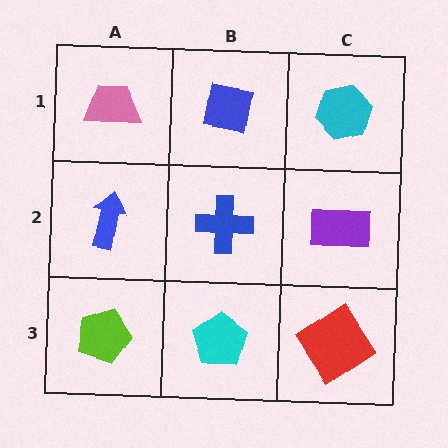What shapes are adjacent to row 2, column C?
A cyan hexagon (row 1, column C), a red diamond (row 3, column C), a blue cross (row 2, column B).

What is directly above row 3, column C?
A purple rectangle.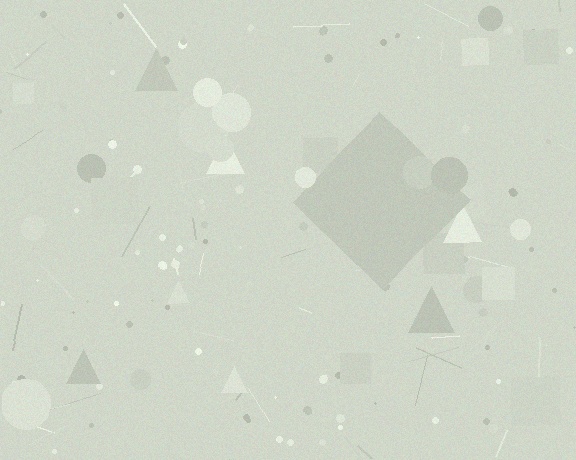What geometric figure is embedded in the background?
A diamond is embedded in the background.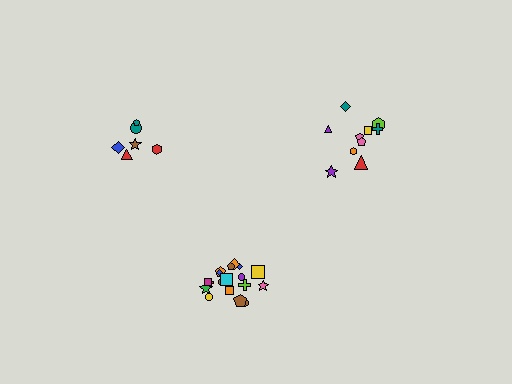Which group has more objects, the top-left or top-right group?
The top-right group.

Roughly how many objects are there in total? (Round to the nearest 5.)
Roughly 35 objects in total.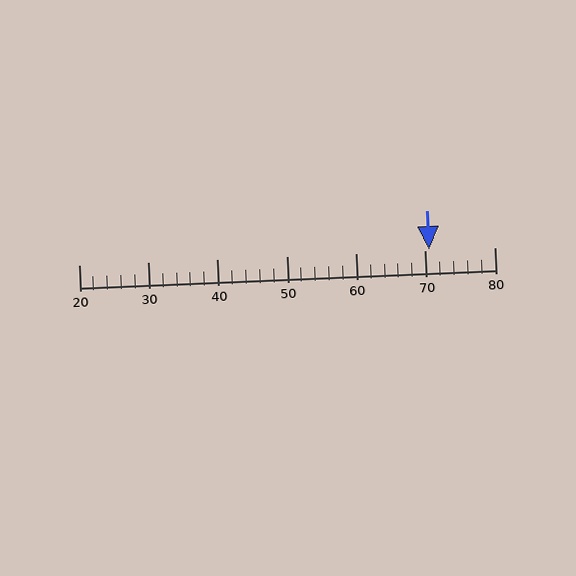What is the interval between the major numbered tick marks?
The major tick marks are spaced 10 units apart.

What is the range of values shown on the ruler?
The ruler shows values from 20 to 80.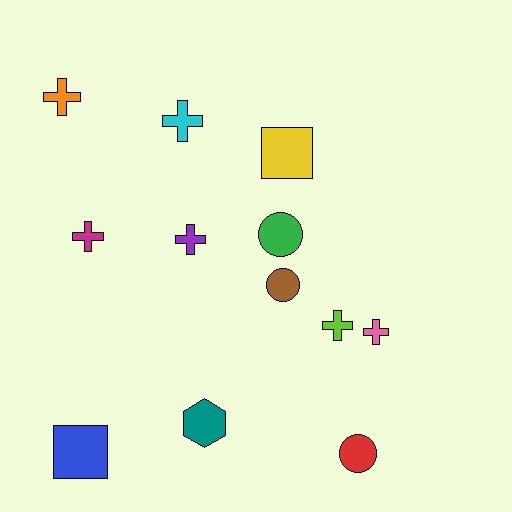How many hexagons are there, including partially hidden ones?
There is 1 hexagon.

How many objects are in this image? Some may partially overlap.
There are 12 objects.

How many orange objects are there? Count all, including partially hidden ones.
There is 1 orange object.